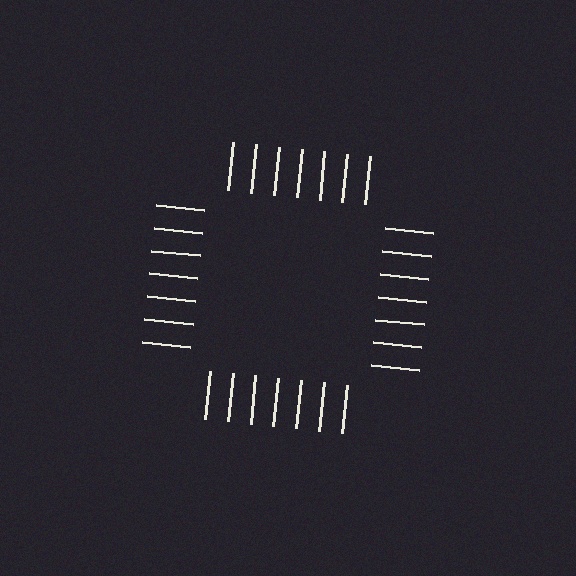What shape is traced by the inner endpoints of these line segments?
An illusory square — the line segments terminate on its edges but no continuous stroke is drawn.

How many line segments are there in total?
28 — 7 along each of the 4 edges.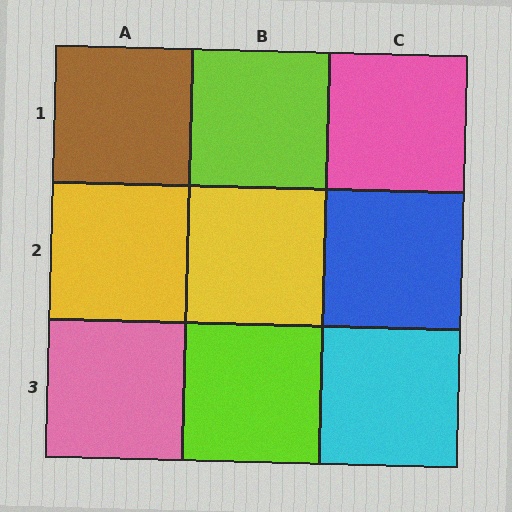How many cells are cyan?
1 cell is cyan.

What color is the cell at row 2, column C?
Blue.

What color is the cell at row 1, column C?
Pink.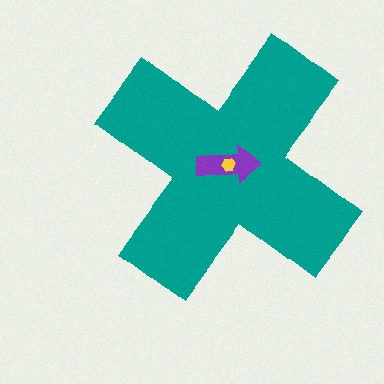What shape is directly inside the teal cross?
The purple arrow.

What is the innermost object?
The yellow hexagon.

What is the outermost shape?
The teal cross.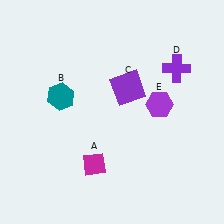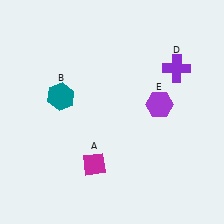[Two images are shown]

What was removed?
The purple square (C) was removed in Image 2.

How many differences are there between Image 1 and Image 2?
There is 1 difference between the two images.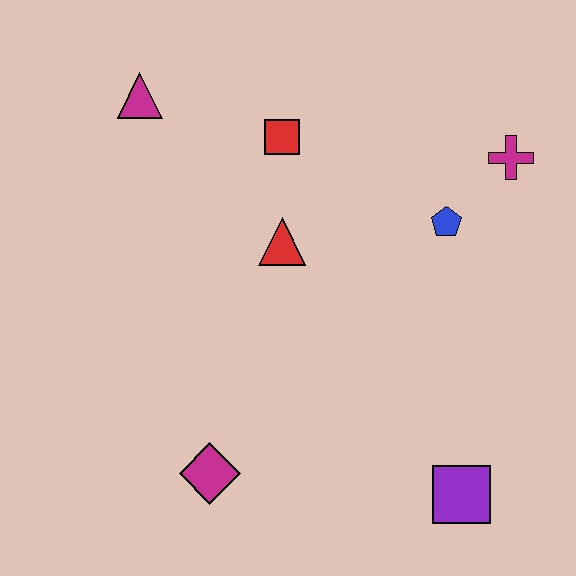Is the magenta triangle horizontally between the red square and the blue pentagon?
No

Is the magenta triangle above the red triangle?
Yes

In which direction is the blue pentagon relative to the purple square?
The blue pentagon is above the purple square.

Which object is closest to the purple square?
The magenta diamond is closest to the purple square.